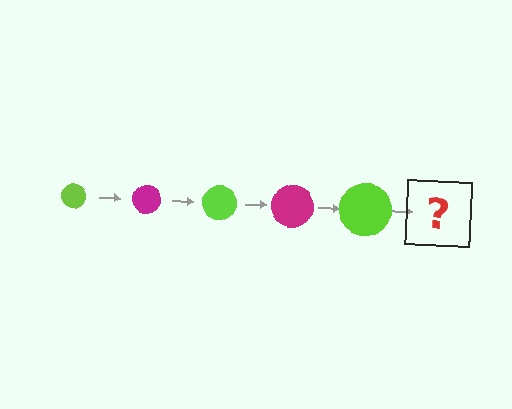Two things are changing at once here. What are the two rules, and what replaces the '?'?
The two rules are that the circle grows larger each step and the color cycles through lime and magenta. The '?' should be a magenta circle, larger than the previous one.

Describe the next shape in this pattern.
It should be a magenta circle, larger than the previous one.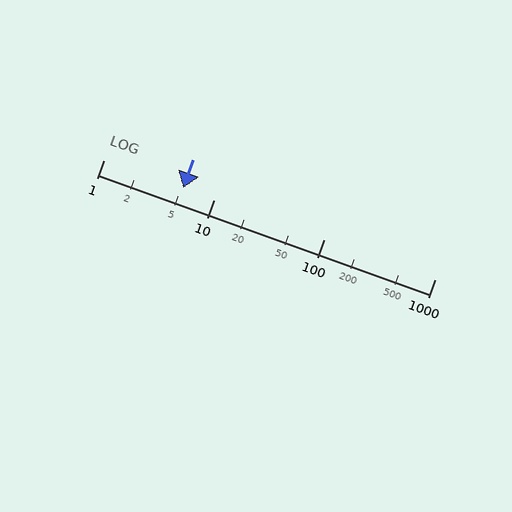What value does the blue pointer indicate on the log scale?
The pointer indicates approximately 5.3.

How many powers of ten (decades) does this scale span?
The scale spans 3 decades, from 1 to 1000.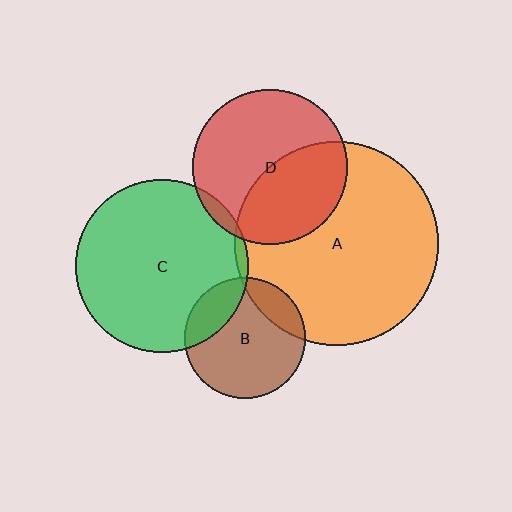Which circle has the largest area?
Circle A (orange).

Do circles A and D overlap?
Yes.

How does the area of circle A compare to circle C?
Approximately 1.4 times.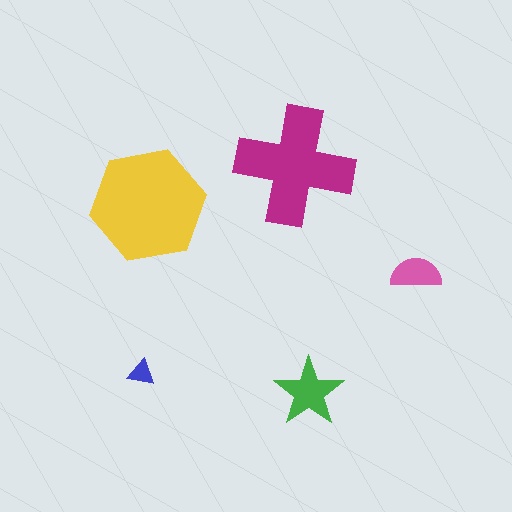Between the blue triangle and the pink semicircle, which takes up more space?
The pink semicircle.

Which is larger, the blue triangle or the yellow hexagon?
The yellow hexagon.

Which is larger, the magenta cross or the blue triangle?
The magenta cross.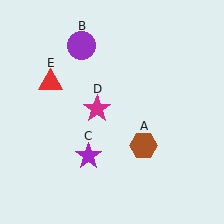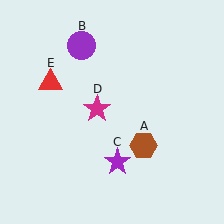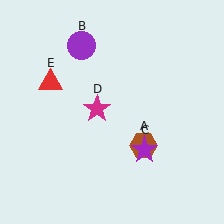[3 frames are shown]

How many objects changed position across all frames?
1 object changed position: purple star (object C).